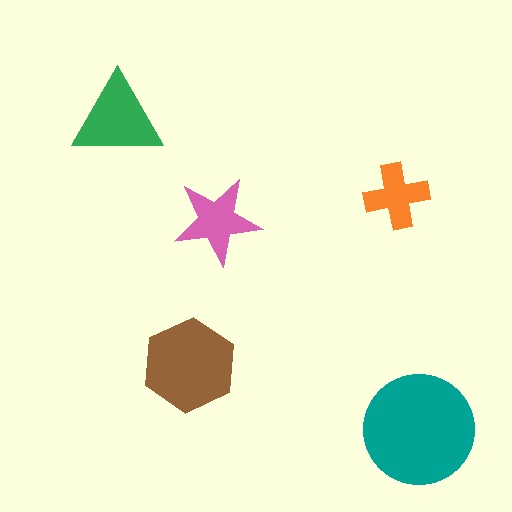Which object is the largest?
The teal circle.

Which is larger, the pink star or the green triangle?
The green triangle.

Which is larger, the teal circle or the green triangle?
The teal circle.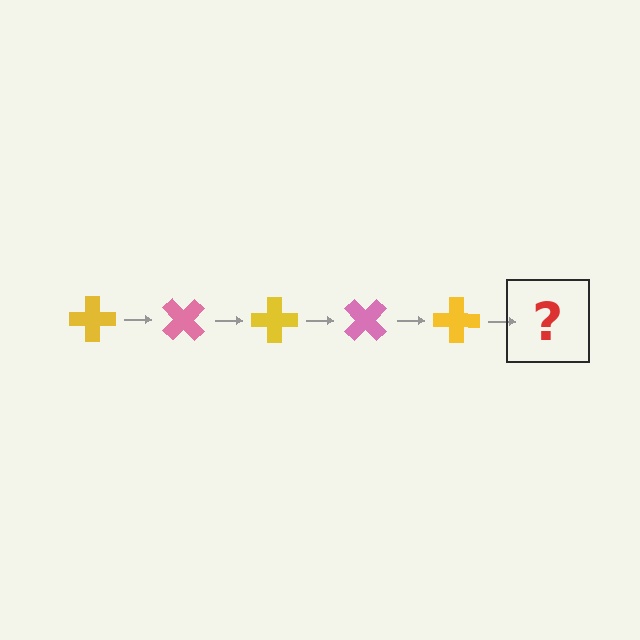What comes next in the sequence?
The next element should be a pink cross, rotated 225 degrees from the start.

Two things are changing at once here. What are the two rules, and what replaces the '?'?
The two rules are that it rotates 45 degrees each step and the color cycles through yellow and pink. The '?' should be a pink cross, rotated 225 degrees from the start.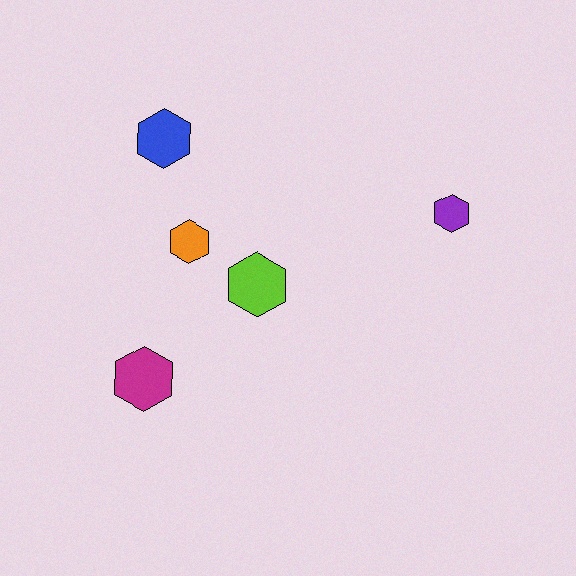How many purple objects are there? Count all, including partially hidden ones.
There is 1 purple object.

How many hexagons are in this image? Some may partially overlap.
There are 5 hexagons.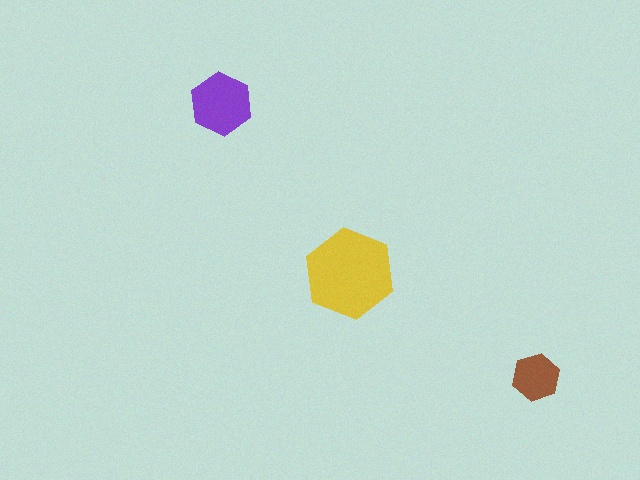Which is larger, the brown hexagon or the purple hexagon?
The purple one.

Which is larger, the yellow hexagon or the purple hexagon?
The yellow one.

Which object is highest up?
The purple hexagon is topmost.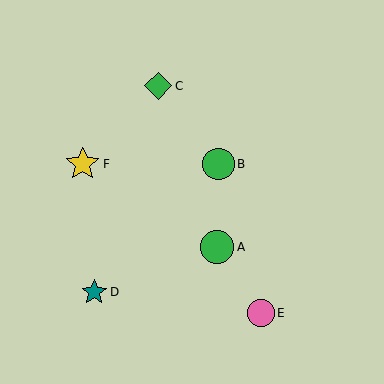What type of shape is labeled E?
Shape E is a pink circle.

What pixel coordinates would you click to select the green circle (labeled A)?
Click at (217, 247) to select the green circle A.